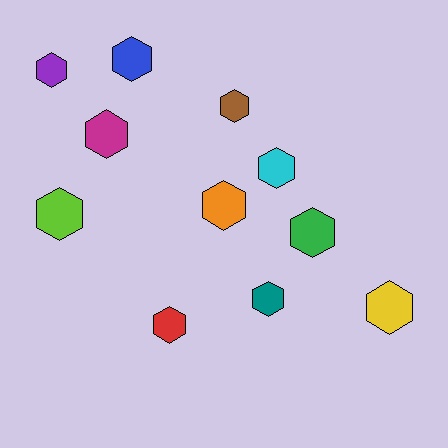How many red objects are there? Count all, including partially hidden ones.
There is 1 red object.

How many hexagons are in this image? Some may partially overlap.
There are 11 hexagons.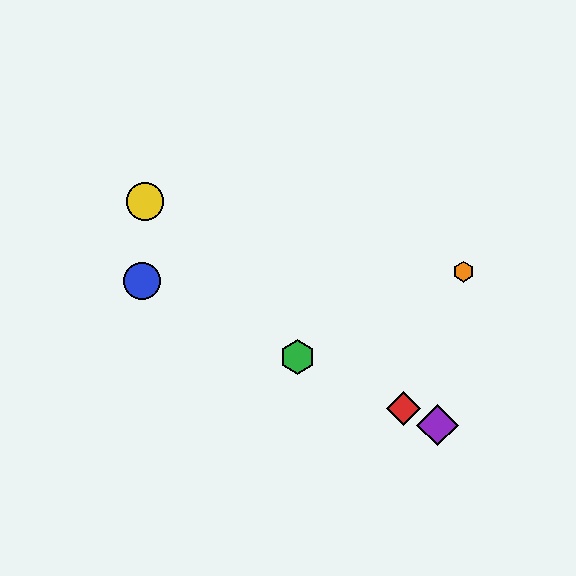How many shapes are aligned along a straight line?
4 shapes (the red diamond, the blue circle, the green hexagon, the purple diamond) are aligned along a straight line.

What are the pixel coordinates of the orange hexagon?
The orange hexagon is at (463, 272).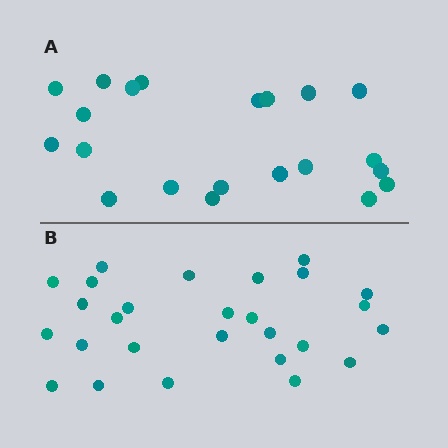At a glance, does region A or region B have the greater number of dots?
Region B (the bottom region) has more dots.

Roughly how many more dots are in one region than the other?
Region B has about 6 more dots than region A.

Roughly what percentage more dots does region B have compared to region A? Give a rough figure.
About 30% more.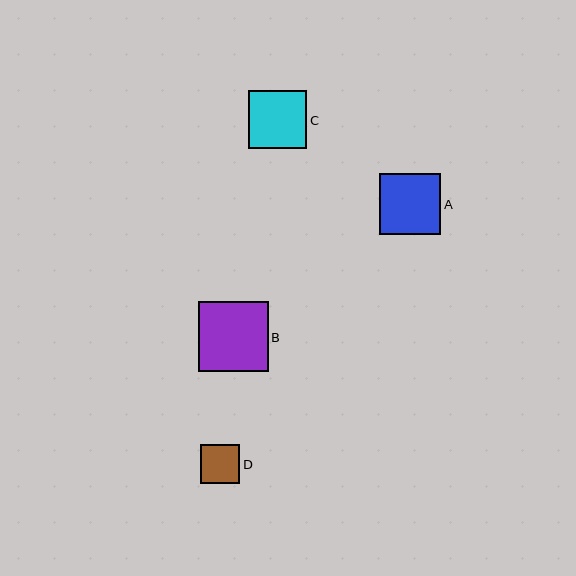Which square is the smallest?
Square D is the smallest with a size of approximately 39 pixels.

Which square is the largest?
Square B is the largest with a size of approximately 69 pixels.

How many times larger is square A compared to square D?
Square A is approximately 1.6 times the size of square D.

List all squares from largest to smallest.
From largest to smallest: B, A, C, D.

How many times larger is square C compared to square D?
Square C is approximately 1.5 times the size of square D.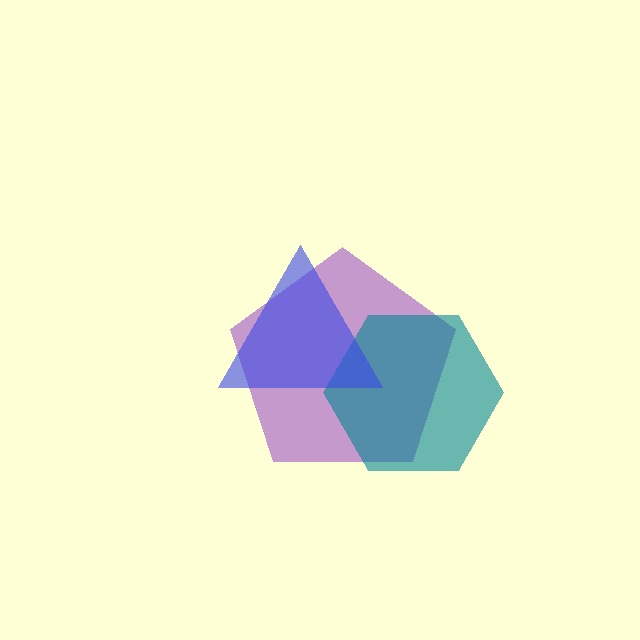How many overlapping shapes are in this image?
There are 3 overlapping shapes in the image.